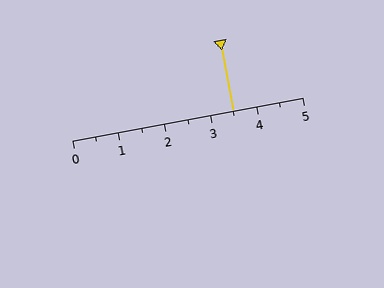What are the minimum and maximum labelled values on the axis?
The axis runs from 0 to 5.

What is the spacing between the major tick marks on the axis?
The major ticks are spaced 1 apart.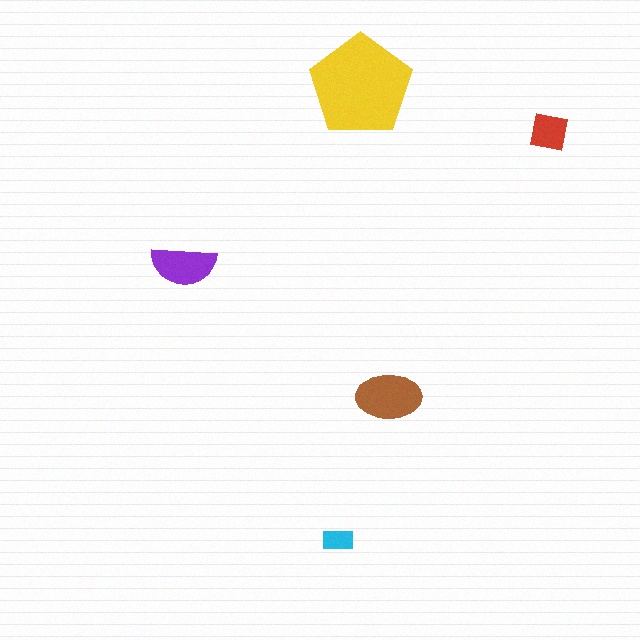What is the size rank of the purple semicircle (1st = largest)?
3rd.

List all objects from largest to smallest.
The yellow pentagon, the brown ellipse, the purple semicircle, the red square, the cyan rectangle.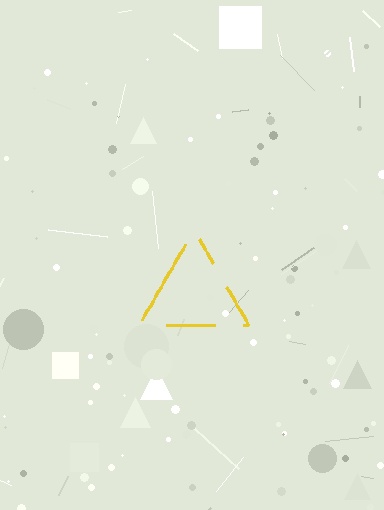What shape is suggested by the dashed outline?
The dashed outline suggests a triangle.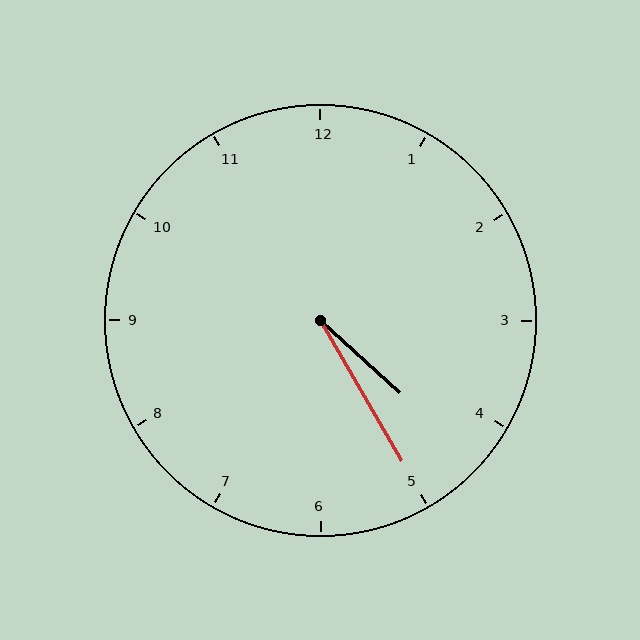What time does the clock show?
4:25.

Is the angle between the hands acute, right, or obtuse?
It is acute.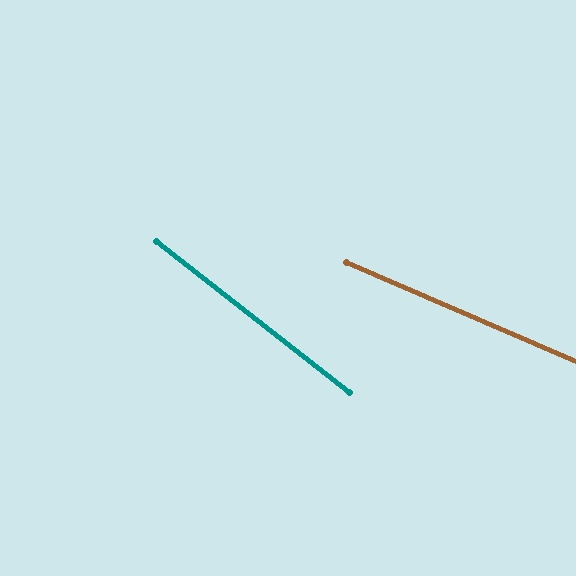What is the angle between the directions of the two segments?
Approximately 15 degrees.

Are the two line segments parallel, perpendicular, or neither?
Neither parallel nor perpendicular — they differ by about 15°.